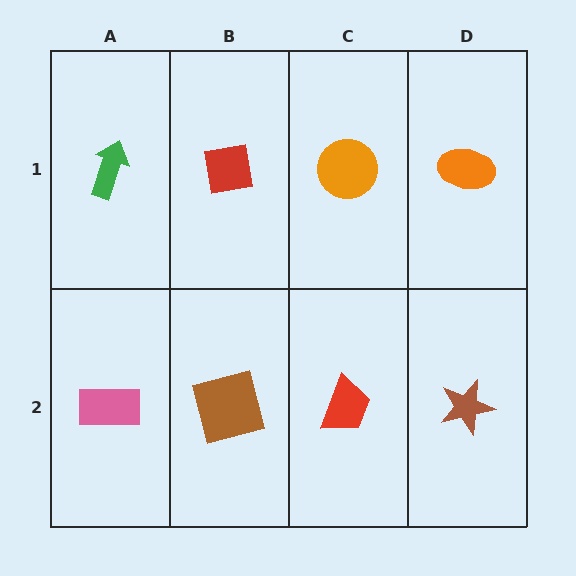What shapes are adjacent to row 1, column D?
A brown star (row 2, column D), an orange circle (row 1, column C).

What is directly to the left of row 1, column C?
A red square.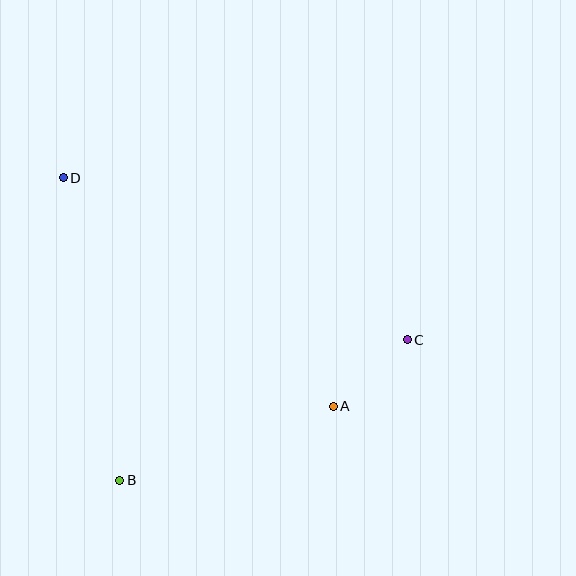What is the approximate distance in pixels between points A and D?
The distance between A and D is approximately 354 pixels.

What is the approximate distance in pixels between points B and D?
The distance between B and D is approximately 308 pixels.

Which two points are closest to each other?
Points A and C are closest to each other.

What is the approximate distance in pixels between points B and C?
The distance between B and C is approximately 320 pixels.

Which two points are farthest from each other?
Points C and D are farthest from each other.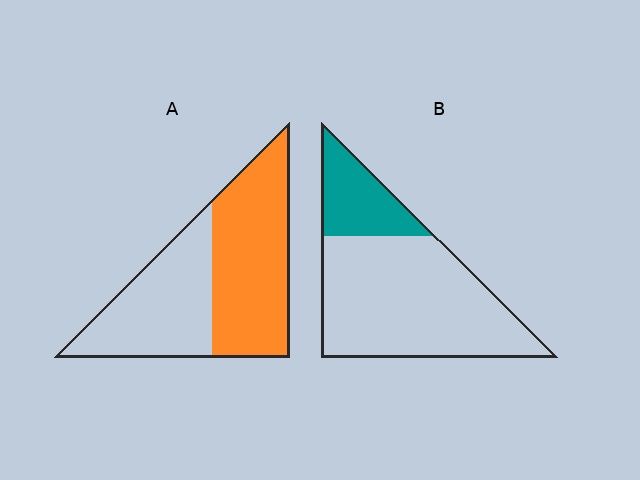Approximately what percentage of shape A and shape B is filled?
A is approximately 55% and B is approximately 25%.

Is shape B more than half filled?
No.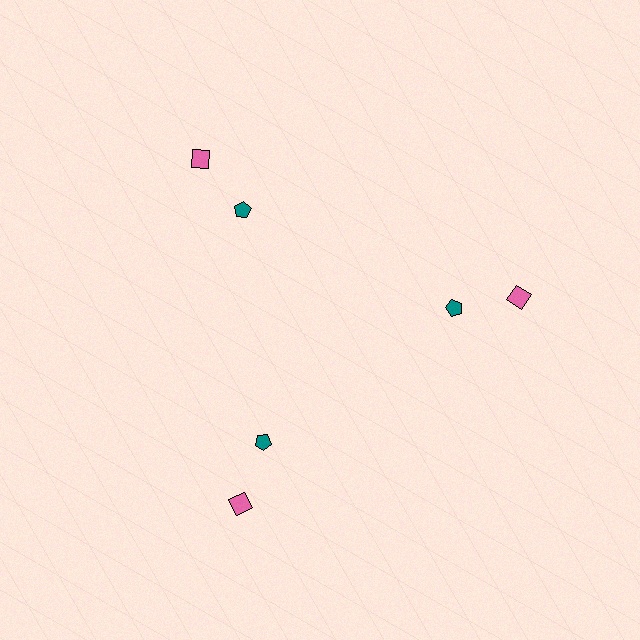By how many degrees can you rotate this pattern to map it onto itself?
The pattern maps onto itself every 120 degrees of rotation.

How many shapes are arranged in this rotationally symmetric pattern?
There are 6 shapes, arranged in 3 groups of 2.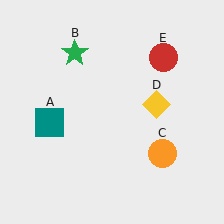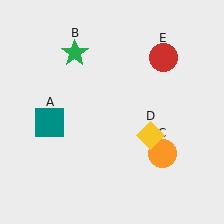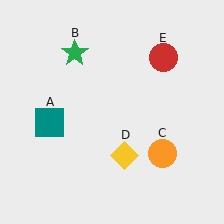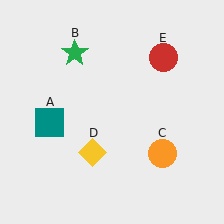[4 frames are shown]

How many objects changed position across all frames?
1 object changed position: yellow diamond (object D).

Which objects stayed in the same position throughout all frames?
Teal square (object A) and green star (object B) and orange circle (object C) and red circle (object E) remained stationary.